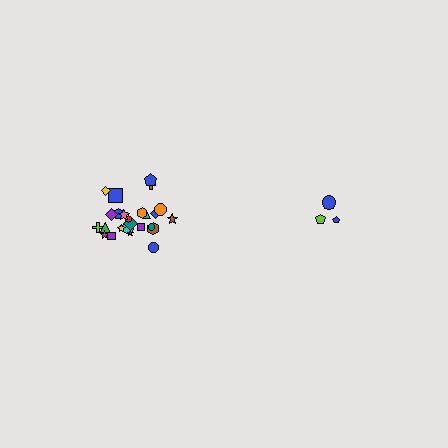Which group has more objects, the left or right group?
The left group.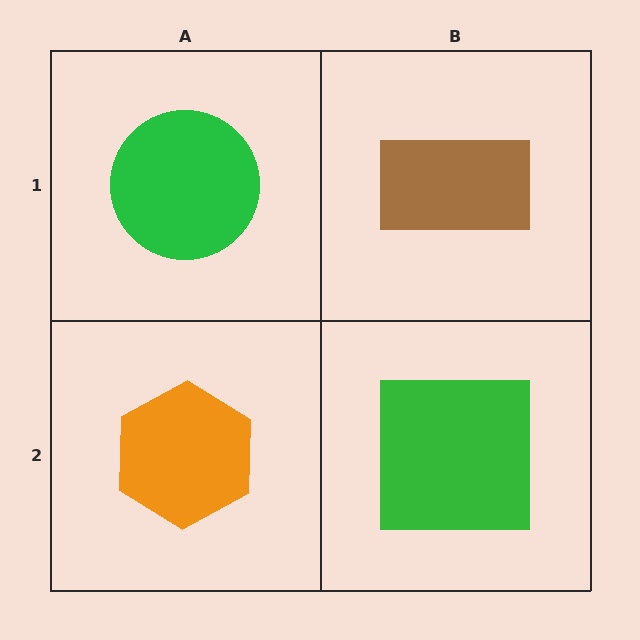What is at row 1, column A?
A green circle.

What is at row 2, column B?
A green square.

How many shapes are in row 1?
2 shapes.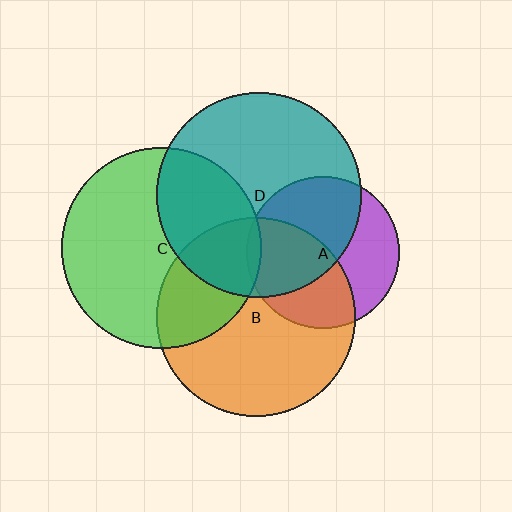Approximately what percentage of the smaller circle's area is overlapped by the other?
Approximately 5%.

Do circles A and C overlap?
Yes.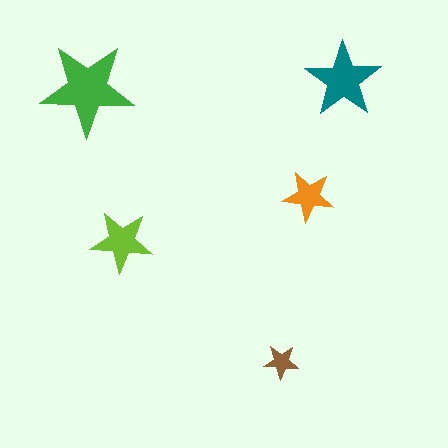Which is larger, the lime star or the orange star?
The lime one.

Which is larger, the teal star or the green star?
The green one.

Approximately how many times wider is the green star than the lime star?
About 1.5 times wider.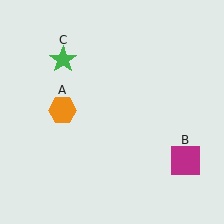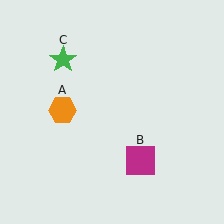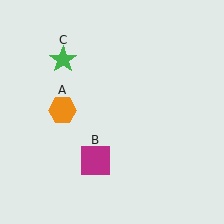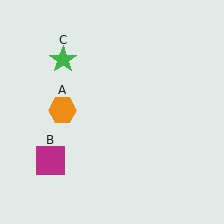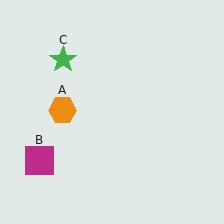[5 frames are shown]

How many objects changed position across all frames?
1 object changed position: magenta square (object B).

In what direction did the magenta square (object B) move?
The magenta square (object B) moved left.